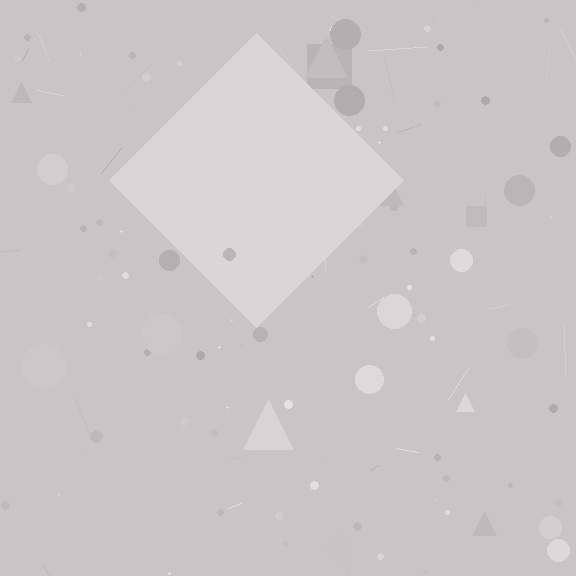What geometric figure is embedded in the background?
A diamond is embedded in the background.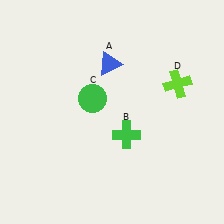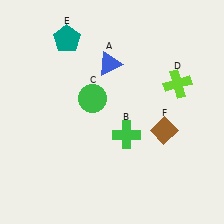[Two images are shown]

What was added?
A teal pentagon (E), a brown diamond (F) were added in Image 2.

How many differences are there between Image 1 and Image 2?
There are 2 differences between the two images.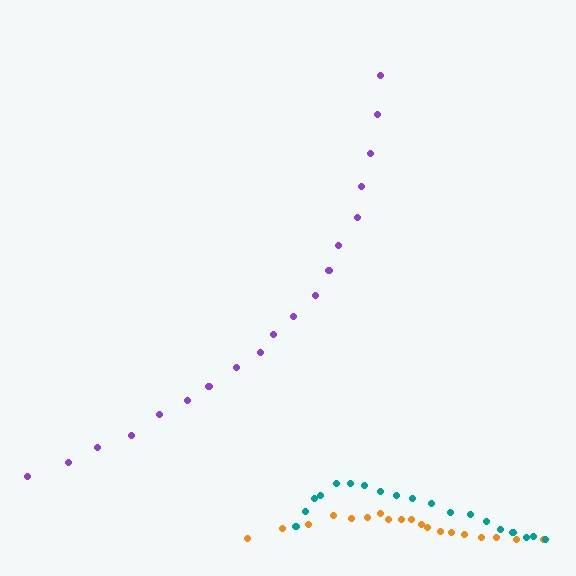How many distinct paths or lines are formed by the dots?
There are 3 distinct paths.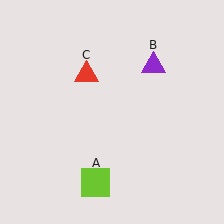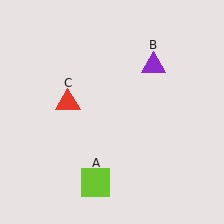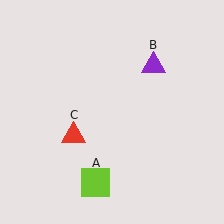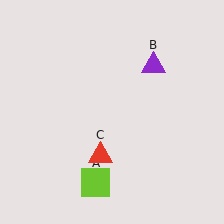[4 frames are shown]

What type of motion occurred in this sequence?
The red triangle (object C) rotated counterclockwise around the center of the scene.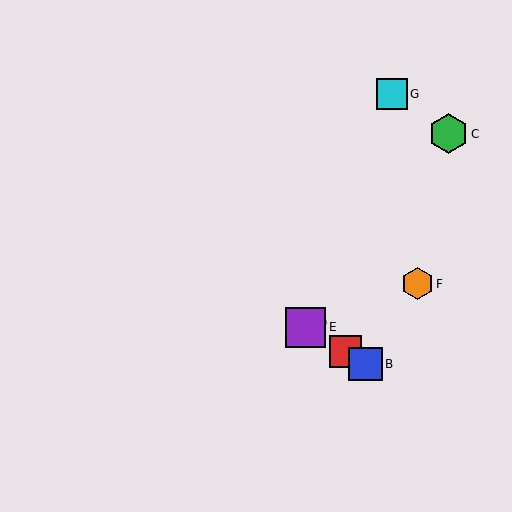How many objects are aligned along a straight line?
4 objects (A, B, D, E) are aligned along a straight line.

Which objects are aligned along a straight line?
Objects A, B, D, E are aligned along a straight line.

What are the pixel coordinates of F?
Object F is at (418, 284).